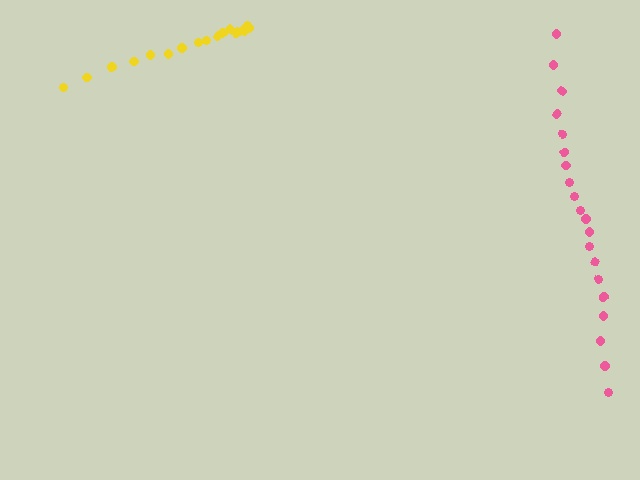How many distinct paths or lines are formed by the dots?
There are 2 distinct paths.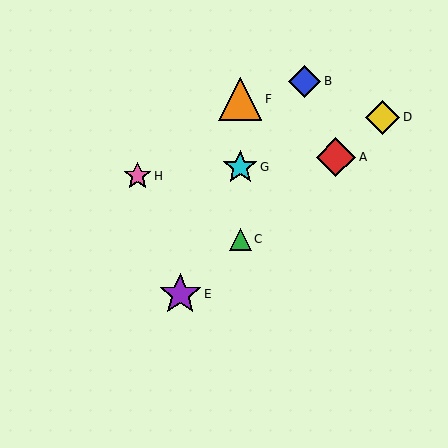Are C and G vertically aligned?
Yes, both are at x≈240.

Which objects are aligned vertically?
Objects C, F, G are aligned vertically.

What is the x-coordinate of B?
Object B is at x≈305.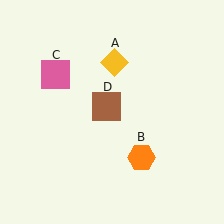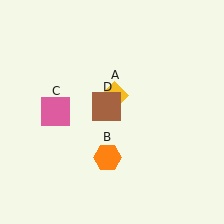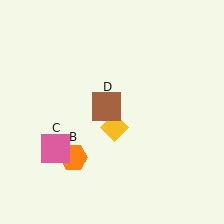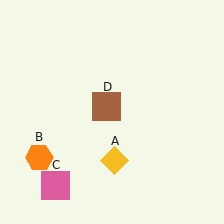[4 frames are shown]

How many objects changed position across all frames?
3 objects changed position: yellow diamond (object A), orange hexagon (object B), pink square (object C).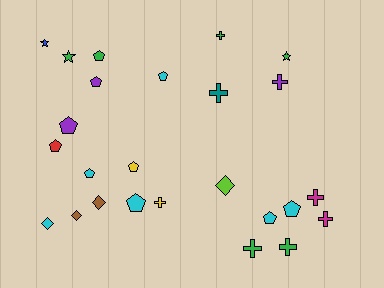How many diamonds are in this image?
There are 4 diamonds.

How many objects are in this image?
There are 25 objects.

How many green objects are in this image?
There are 6 green objects.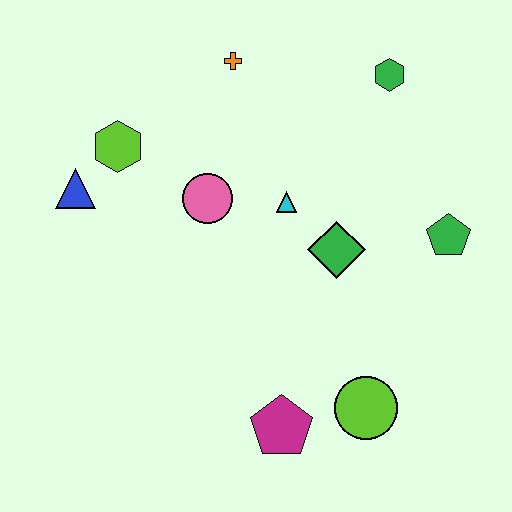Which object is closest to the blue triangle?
The lime hexagon is closest to the blue triangle.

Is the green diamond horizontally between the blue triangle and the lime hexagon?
No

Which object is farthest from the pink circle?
The lime circle is farthest from the pink circle.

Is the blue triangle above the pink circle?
Yes